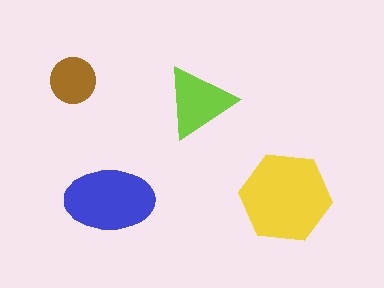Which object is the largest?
The yellow hexagon.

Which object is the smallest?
The brown circle.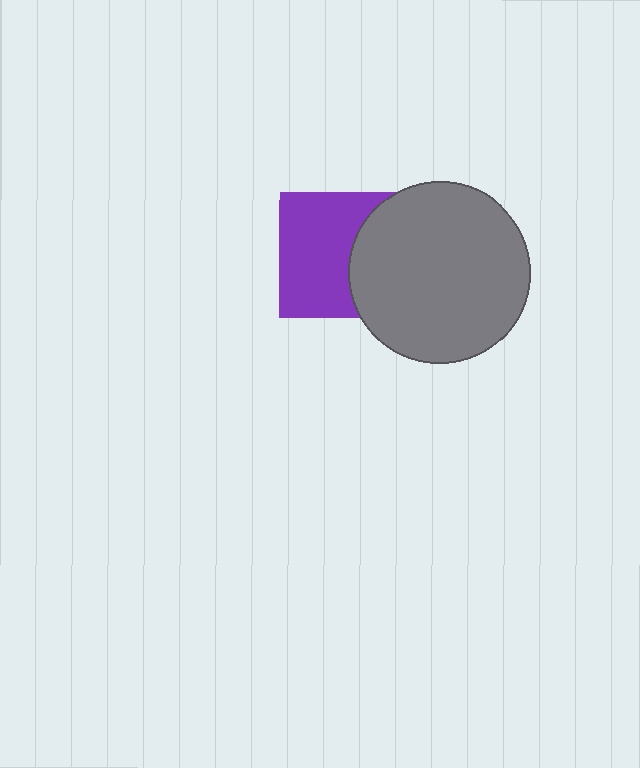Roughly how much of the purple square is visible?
About half of it is visible (roughly 63%).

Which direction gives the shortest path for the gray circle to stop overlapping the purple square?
Moving right gives the shortest separation.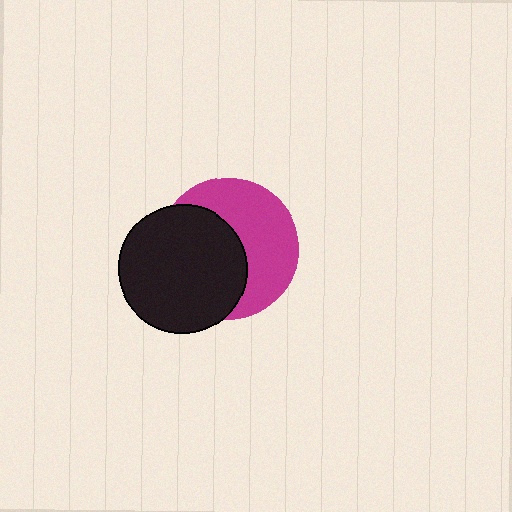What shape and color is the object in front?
The object in front is a black circle.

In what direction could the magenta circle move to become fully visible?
The magenta circle could move right. That would shift it out from behind the black circle entirely.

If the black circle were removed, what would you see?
You would see the complete magenta circle.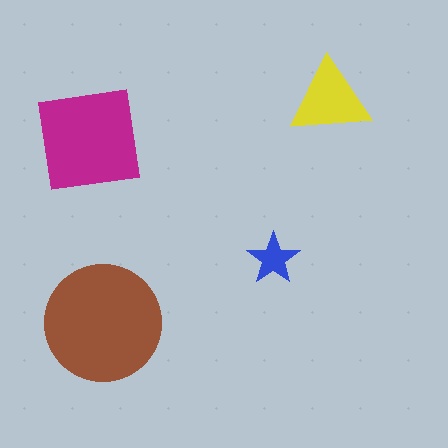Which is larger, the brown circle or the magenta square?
The brown circle.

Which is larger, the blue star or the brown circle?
The brown circle.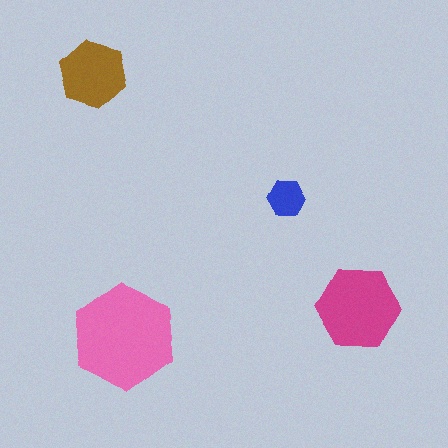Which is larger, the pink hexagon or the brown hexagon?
The pink one.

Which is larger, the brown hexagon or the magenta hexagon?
The magenta one.